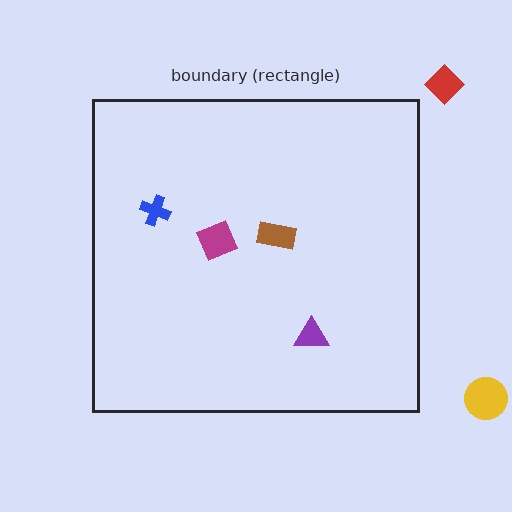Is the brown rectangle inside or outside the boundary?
Inside.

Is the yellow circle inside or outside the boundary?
Outside.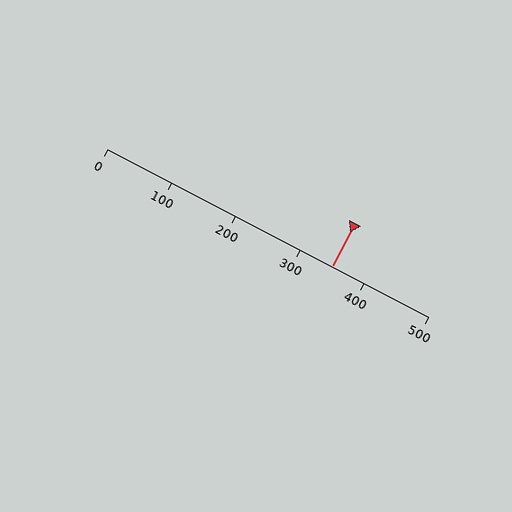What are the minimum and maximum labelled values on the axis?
The axis runs from 0 to 500.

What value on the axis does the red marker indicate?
The marker indicates approximately 350.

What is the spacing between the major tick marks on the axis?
The major ticks are spaced 100 apart.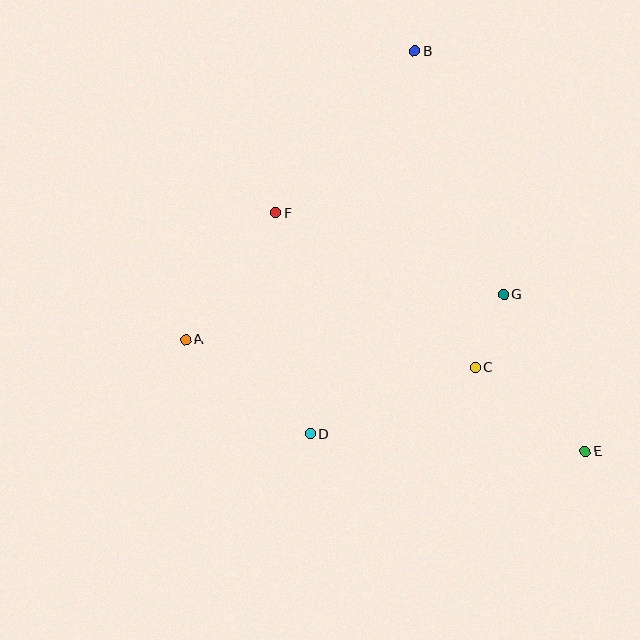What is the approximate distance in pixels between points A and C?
The distance between A and C is approximately 292 pixels.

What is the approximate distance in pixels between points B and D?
The distance between B and D is approximately 397 pixels.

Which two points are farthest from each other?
Points B and E are farthest from each other.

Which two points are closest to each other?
Points C and G are closest to each other.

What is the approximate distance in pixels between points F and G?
The distance between F and G is approximately 242 pixels.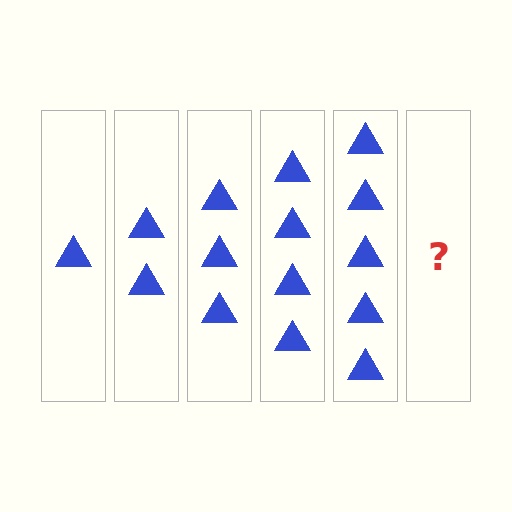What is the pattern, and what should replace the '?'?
The pattern is that each step adds one more triangle. The '?' should be 6 triangles.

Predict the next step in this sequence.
The next step is 6 triangles.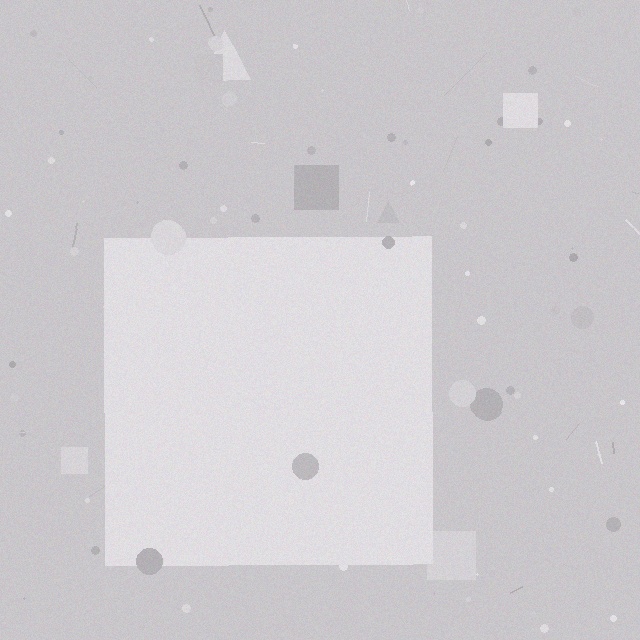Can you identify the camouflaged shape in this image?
The camouflaged shape is a square.